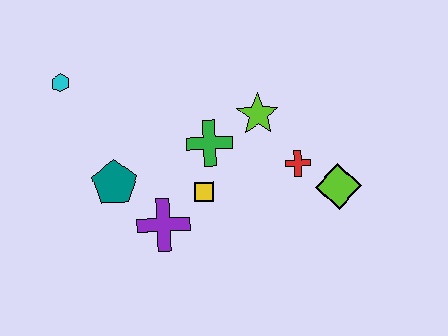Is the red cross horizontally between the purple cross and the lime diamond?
Yes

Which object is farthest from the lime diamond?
The cyan hexagon is farthest from the lime diamond.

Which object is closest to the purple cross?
The yellow square is closest to the purple cross.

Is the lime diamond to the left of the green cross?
No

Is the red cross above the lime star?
No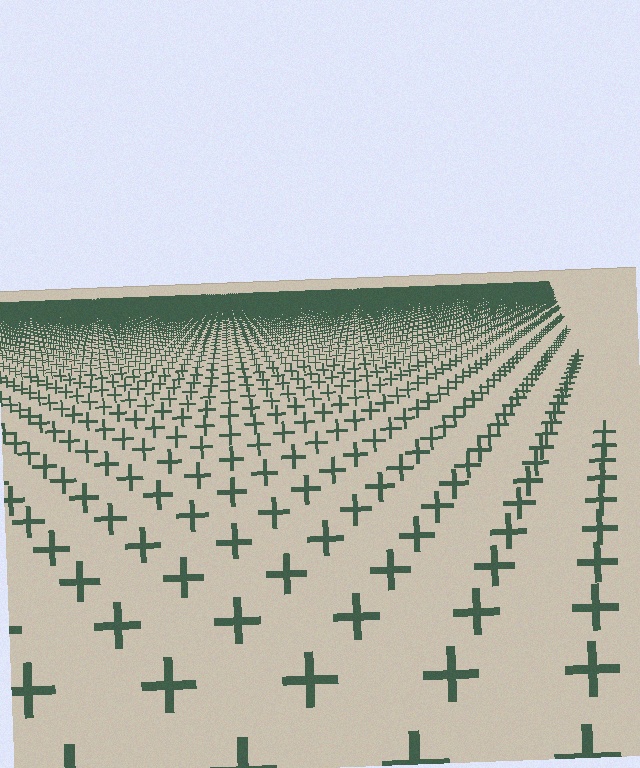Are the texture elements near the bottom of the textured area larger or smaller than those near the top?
Larger. Near the bottom, elements are closer to the viewer and appear at a bigger on-screen size.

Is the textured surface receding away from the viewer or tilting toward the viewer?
The surface is receding away from the viewer. Texture elements get smaller and denser toward the top.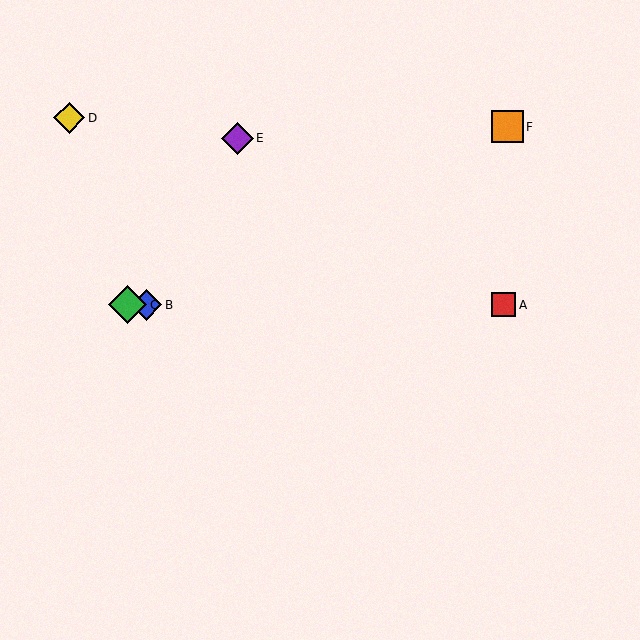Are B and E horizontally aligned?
No, B is at y≈305 and E is at y≈138.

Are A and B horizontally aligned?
Yes, both are at y≈305.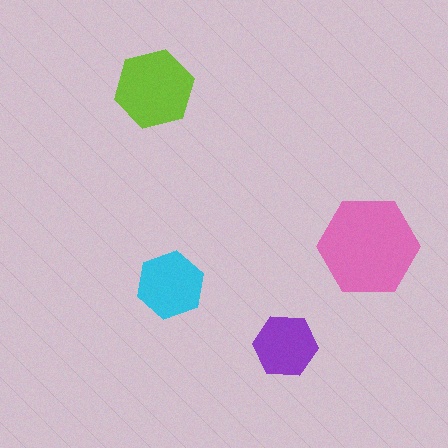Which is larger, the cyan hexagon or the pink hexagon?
The pink one.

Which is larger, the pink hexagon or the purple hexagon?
The pink one.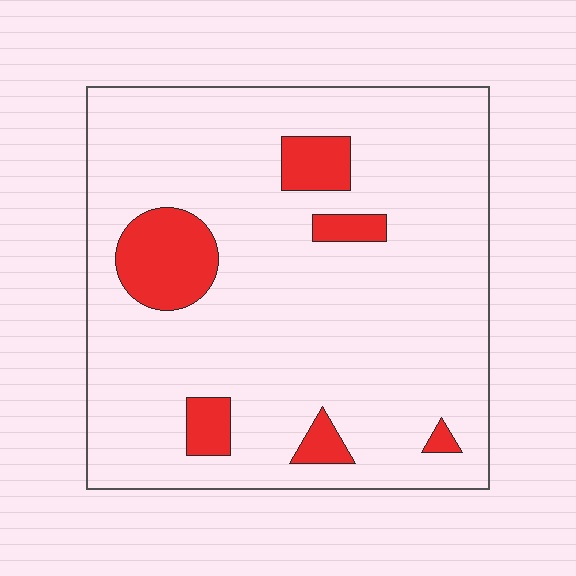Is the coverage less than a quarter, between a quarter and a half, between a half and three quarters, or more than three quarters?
Less than a quarter.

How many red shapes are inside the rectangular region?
6.